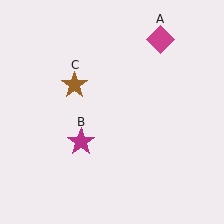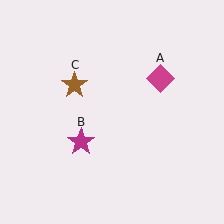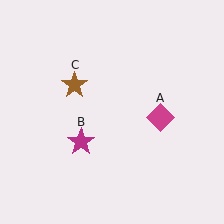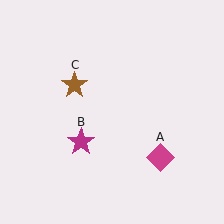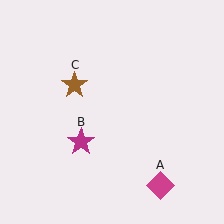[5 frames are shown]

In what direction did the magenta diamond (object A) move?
The magenta diamond (object A) moved down.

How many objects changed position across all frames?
1 object changed position: magenta diamond (object A).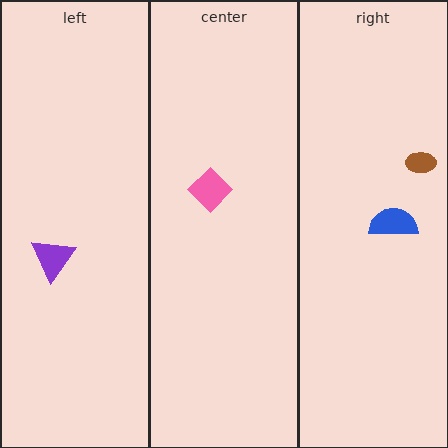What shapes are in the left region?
The purple triangle.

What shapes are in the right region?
The brown ellipse, the blue semicircle.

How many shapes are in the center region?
1.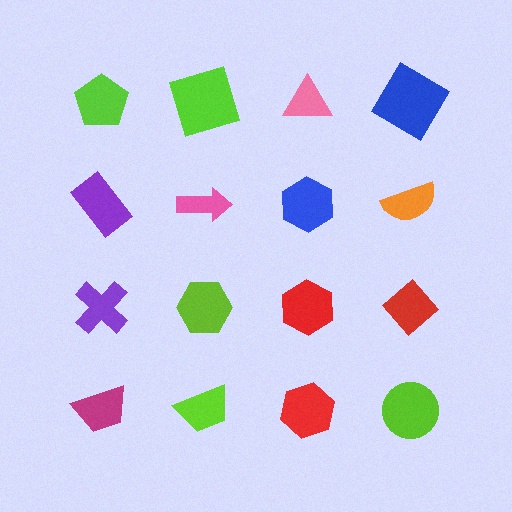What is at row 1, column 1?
A lime pentagon.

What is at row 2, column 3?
A blue hexagon.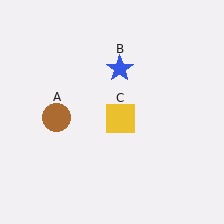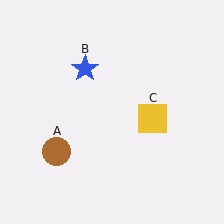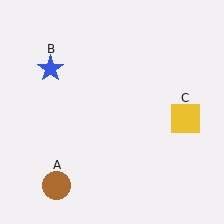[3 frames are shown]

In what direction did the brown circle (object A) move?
The brown circle (object A) moved down.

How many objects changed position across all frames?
3 objects changed position: brown circle (object A), blue star (object B), yellow square (object C).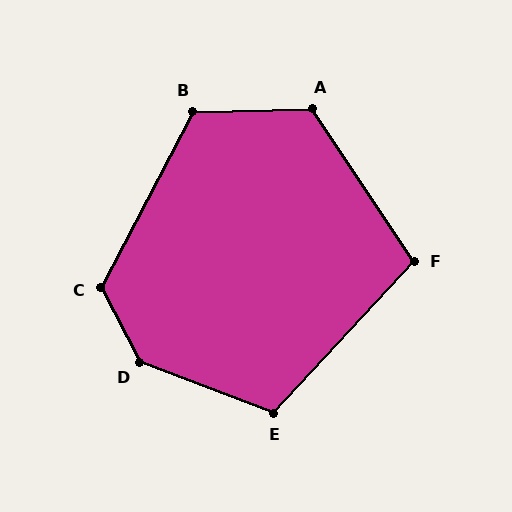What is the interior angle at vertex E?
Approximately 112 degrees (obtuse).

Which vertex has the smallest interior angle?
F, at approximately 104 degrees.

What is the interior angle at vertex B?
Approximately 119 degrees (obtuse).